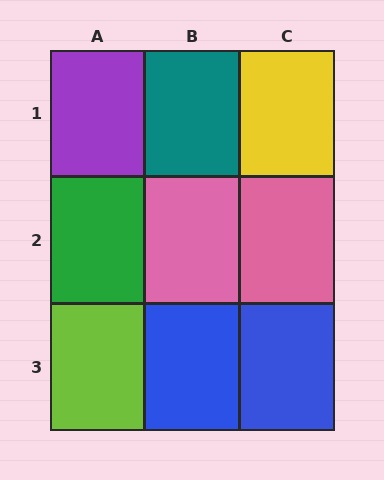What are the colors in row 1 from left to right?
Purple, teal, yellow.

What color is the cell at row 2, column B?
Pink.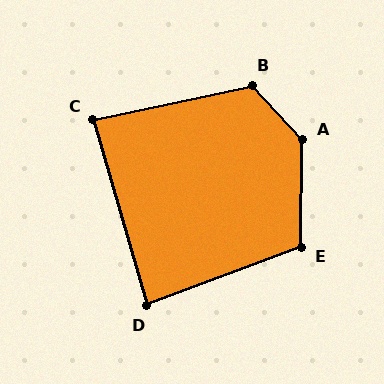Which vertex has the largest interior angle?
A, at approximately 136 degrees.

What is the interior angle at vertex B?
Approximately 121 degrees (obtuse).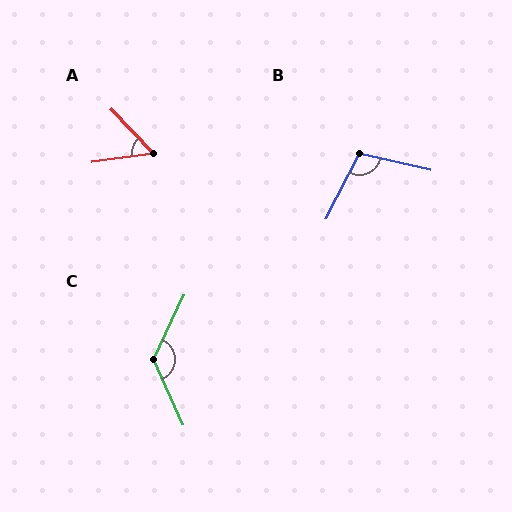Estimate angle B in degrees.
Approximately 105 degrees.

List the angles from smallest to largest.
A (54°), B (105°), C (130°).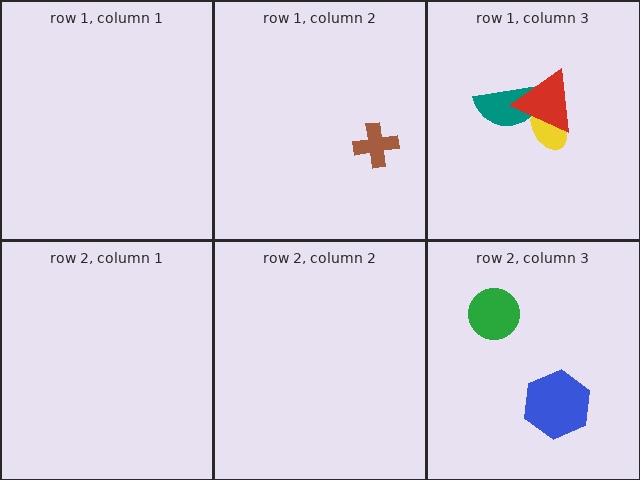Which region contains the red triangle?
The row 1, column 3 region.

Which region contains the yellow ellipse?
The row 1, column 3 region.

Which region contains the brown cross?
The row 1, column 2 region.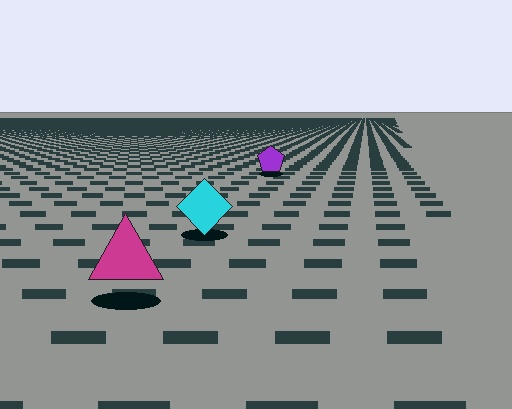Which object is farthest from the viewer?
The purple pentagon is farthest from the viewer. It appears smaller and the ground texture around it is denser.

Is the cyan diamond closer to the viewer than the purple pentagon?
Yes. The cyan diamond is closer — you can tell from the texture gradient: the ground texture is coarser near it.